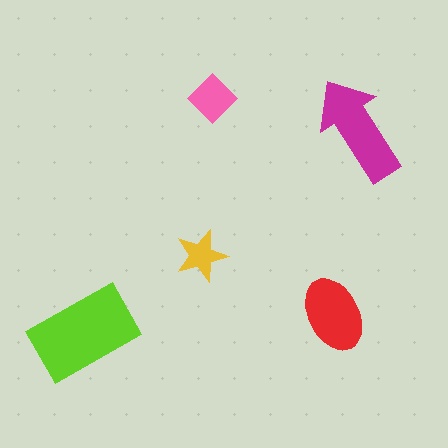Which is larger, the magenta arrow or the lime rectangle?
The lime rectangle.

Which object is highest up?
The pink diamond is topmost.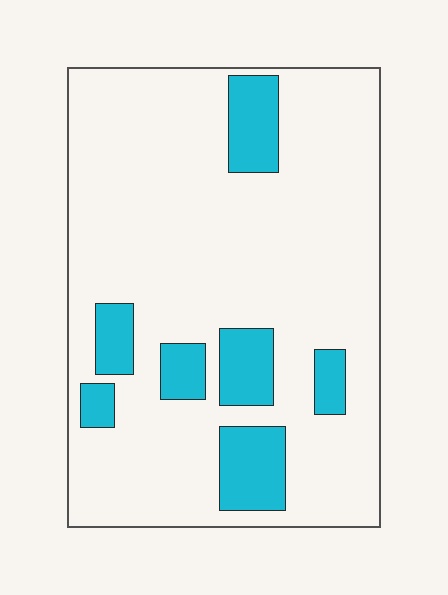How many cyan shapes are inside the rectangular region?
7.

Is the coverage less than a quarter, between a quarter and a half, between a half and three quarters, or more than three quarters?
Less than a quarter.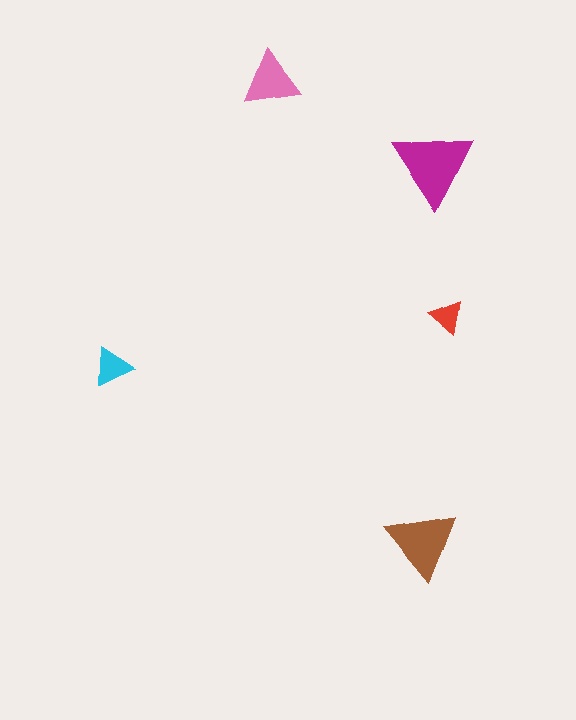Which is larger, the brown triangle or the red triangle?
The brown one.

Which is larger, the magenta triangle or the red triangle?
The magenta one.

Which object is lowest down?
The brown triangle is bottommost.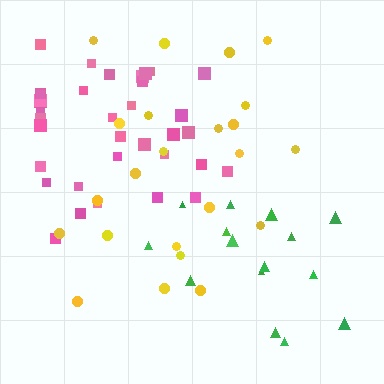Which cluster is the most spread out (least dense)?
Green.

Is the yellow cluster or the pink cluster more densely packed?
Pink.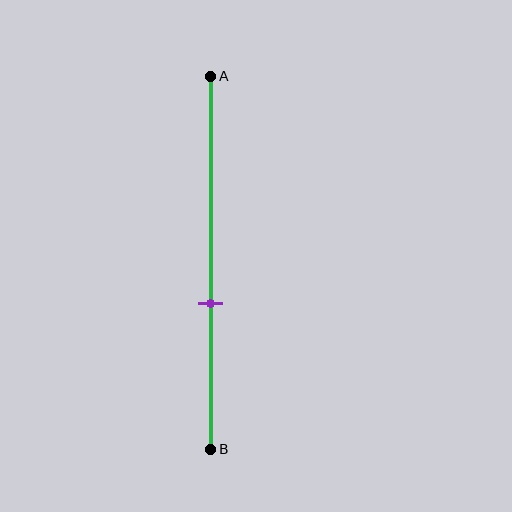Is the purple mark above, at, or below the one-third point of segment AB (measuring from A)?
The purple mark is below the one-third point of segment AB.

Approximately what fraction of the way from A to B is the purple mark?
The purple mark is approximately 60% of the way from A to B.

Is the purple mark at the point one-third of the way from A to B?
No, the mark is at about 60% from A, not at the 33% one-third point.